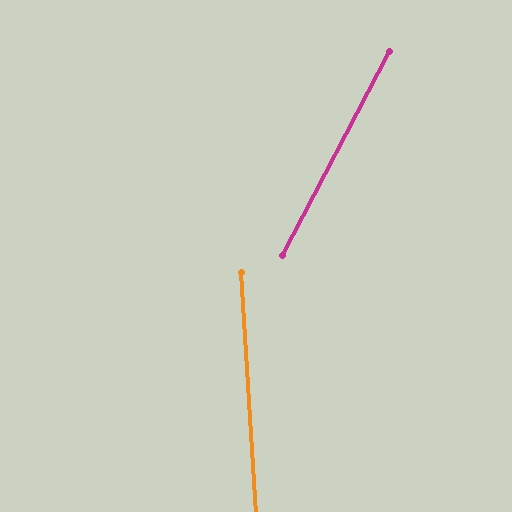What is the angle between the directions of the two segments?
Approximately 31 degrees.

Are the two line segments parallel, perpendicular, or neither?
Neither parallel nor perpendicular — they differ by about 31°.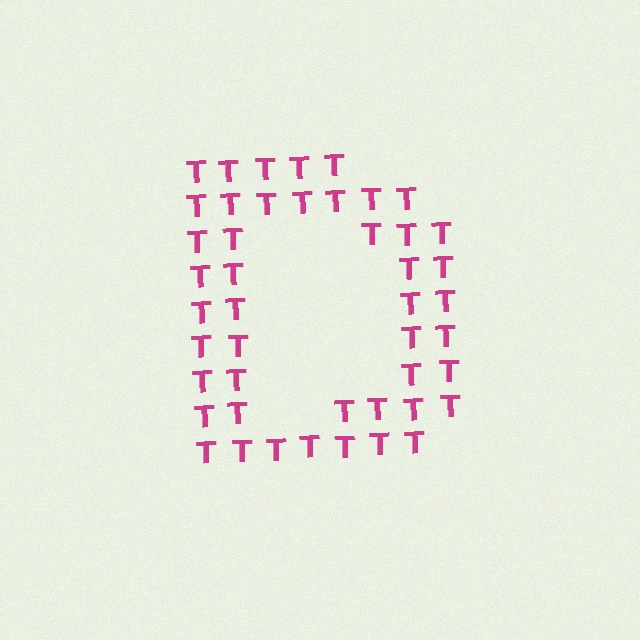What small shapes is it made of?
It is made of small letter T's.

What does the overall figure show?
The overall figure shows the letter D.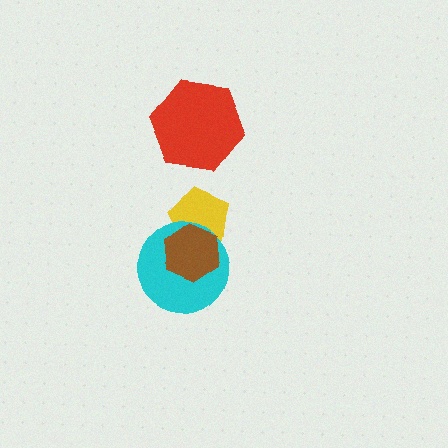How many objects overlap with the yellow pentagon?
2 objects overlap with the yellow pentagon.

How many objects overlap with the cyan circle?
2 objects overlap with the cyan circle.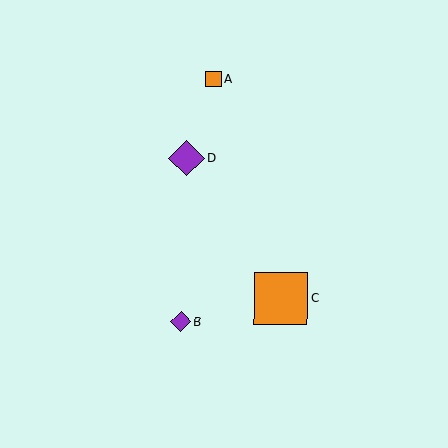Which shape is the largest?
The orange square (labeled C) is the largest.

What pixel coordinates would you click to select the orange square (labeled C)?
Click at (281, 299) to select the orange square C.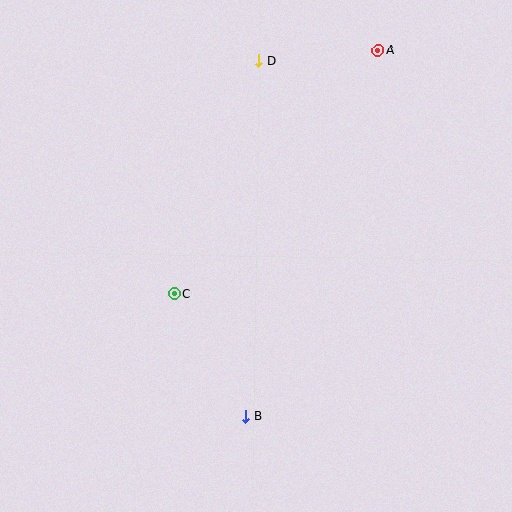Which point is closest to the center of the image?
Point C at (175, 293) is closest to the center.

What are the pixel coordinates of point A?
Point A is at (378, 50).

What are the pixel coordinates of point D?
Point D is at (259, 61).